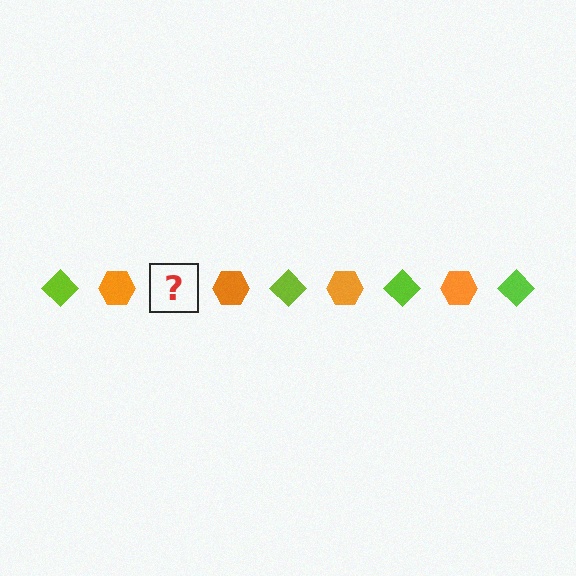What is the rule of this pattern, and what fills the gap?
The rule is that the pattern alternates between lime diamond and orange hexagon. The gap should be filled with a lime diamond.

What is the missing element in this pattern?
The missing element is a lime diamond.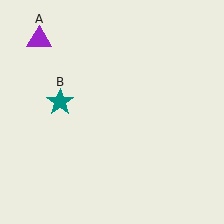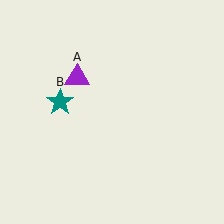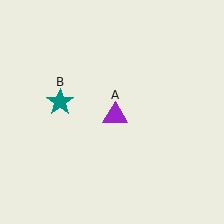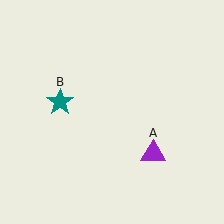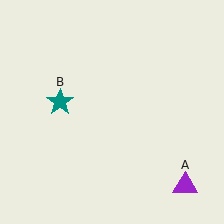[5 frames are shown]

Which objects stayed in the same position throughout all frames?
Teal star (object B) remained stationary.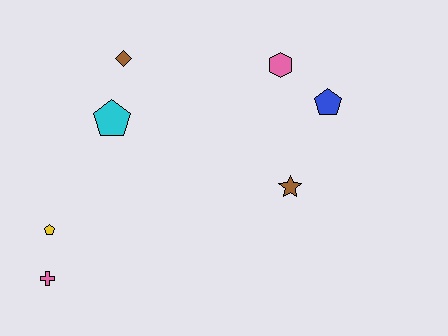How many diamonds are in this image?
There is 1 diamond.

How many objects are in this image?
There are 7 objects.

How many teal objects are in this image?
There are no teal objects.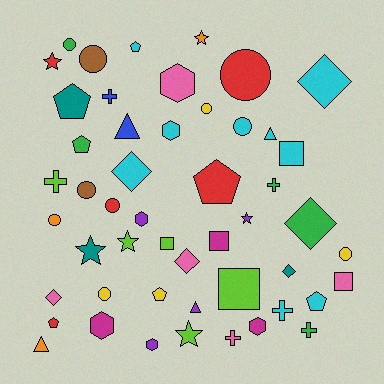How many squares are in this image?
There are 5 squares.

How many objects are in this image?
There are 50 objects.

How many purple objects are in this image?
There are 4 purple objects.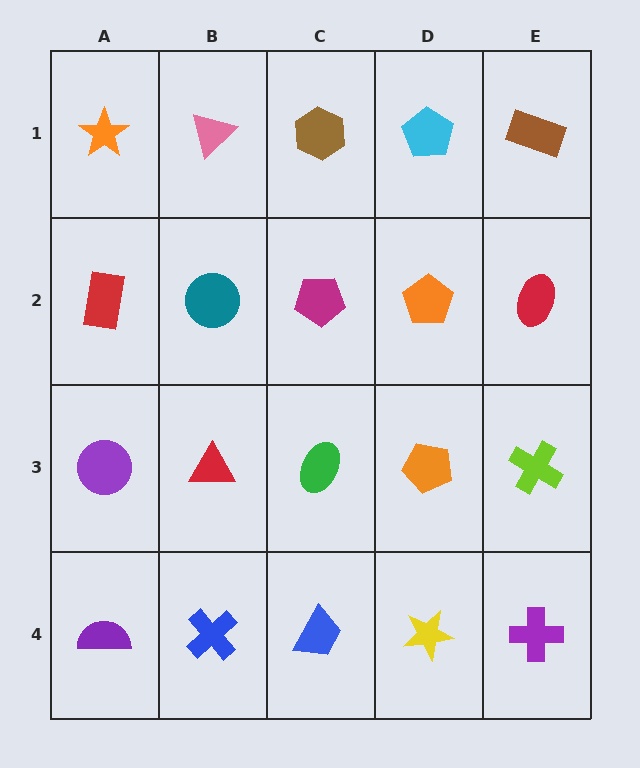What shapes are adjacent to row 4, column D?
An orange pentagon (row 3, column D), a blue trapezoid (row 4, column C), a purple cross (row 4, column E).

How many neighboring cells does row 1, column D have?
3.